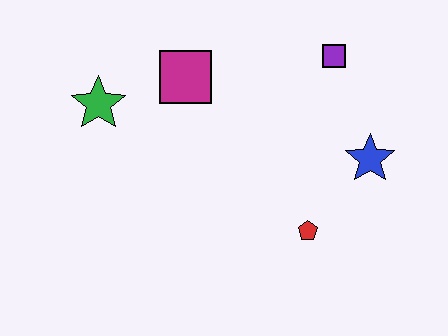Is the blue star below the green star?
Yes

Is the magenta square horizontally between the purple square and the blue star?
No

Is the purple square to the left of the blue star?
Yes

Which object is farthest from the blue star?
The green star is farthest from the blue star.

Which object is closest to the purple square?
The blue star is closest to the purple square.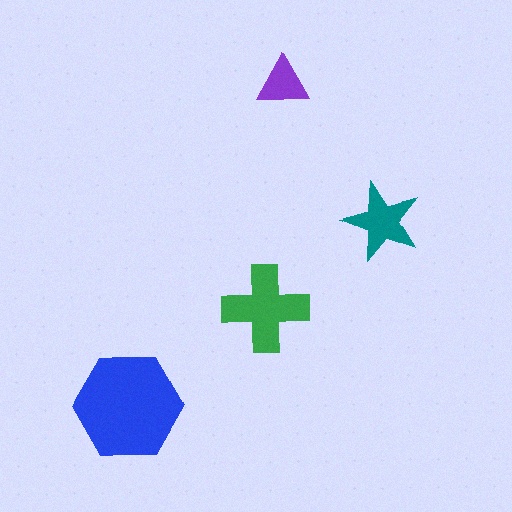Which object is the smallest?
The purple triangle.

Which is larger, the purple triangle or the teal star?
The teal star.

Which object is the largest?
The blue hexagon.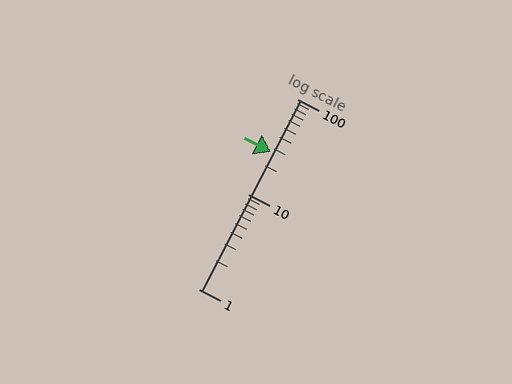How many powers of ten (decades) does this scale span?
The scale spans 2 decades, from 1 to 100.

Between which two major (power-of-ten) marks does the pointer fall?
The pointer is between 10 and 100.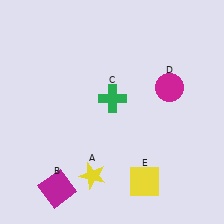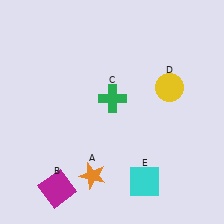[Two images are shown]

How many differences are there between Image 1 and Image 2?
There are 3 differences between the two images.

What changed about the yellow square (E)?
In Image 1, E is yellow. In Image 2, it changed to cyan.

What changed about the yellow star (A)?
In Image 1, A is yellow. In Image 2, it changed to orange.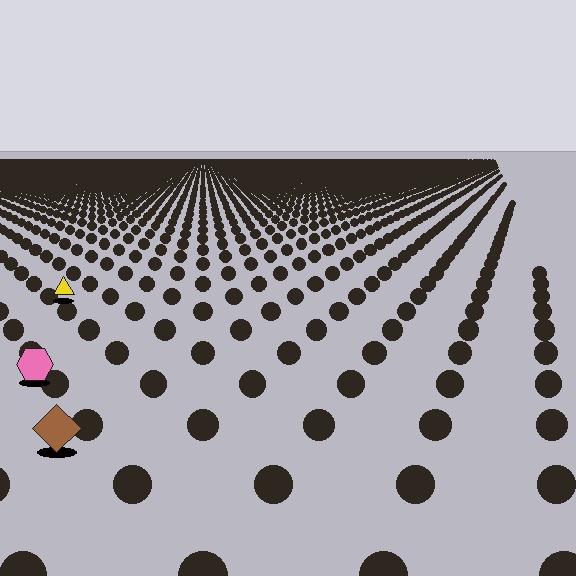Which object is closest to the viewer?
The brown diamond is closest. The texture marks near it are larger and more spread out.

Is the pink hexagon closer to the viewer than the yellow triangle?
Yes. The pink hexagon is closer — you can tell from the texture gradient: the ground texture is coarser near it.